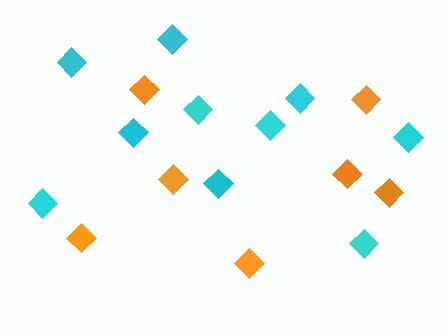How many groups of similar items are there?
There are 2 groups: one group of orange diamonds (7) and one group of cyan diamonds (10).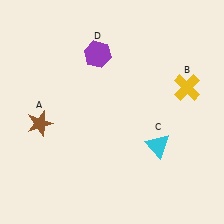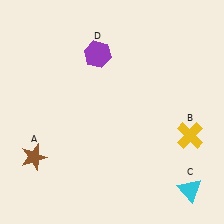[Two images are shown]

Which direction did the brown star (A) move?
The brown star (A) moved down.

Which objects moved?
The objects that moved are: the brown star (A), the yellow cross (B), the cyan triangle (C).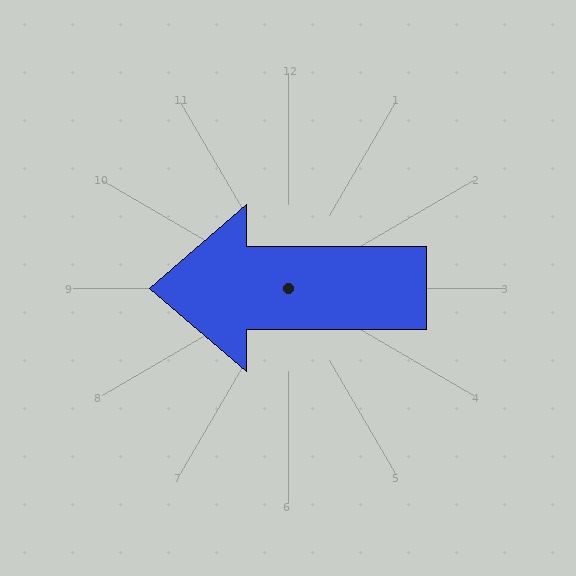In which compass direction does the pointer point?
West.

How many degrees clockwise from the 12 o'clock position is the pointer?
Approximately 270 degrees.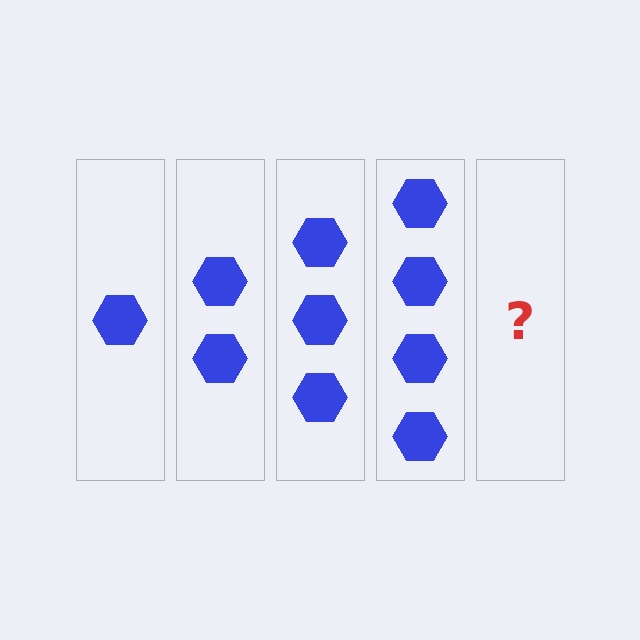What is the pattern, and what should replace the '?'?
The pattern is that each step adds one more hexagon. The '?' should be 5 hexagons.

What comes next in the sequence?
The next element should be 5 hexagons.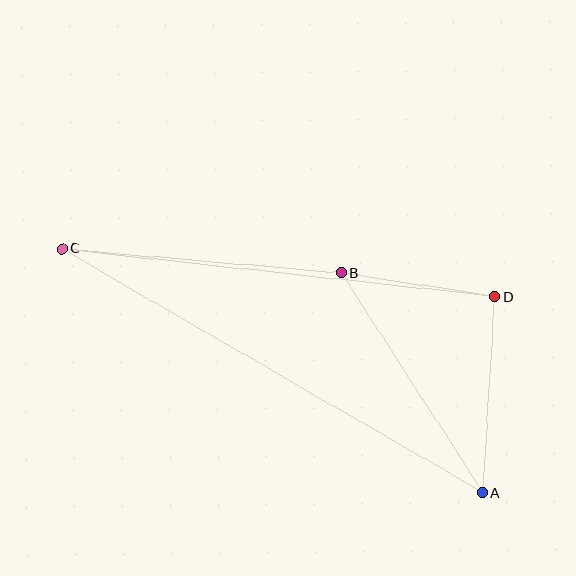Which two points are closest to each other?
Points B and D are closest to each other.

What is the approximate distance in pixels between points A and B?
The distance between A and B is approximately 261 pixels.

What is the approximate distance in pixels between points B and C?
The distance between B and C is approximately 280 pixels.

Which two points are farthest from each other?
Points A and C are farthest from each other.